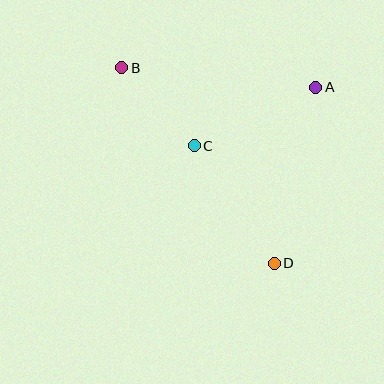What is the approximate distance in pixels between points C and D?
The distance between C and D is approximately 142 pixels.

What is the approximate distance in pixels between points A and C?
The distance between A and C is approximately 135 pixels.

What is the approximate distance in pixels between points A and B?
The distance between A and B is approximately 195 pixels.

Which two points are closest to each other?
Points B and C are closest to each other.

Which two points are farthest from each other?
Points B and D are farthest from each other.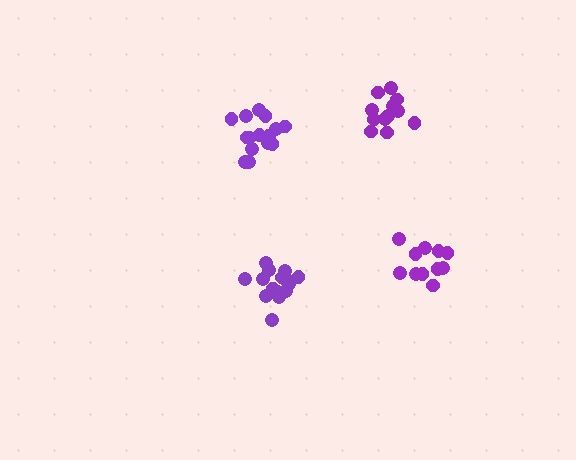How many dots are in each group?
Group 1: 16 dots, Group 2: 11 dots, Group 3: 13 dots, Group 4: 16 dots (56 total).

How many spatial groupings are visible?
There are 4 spatial groupings.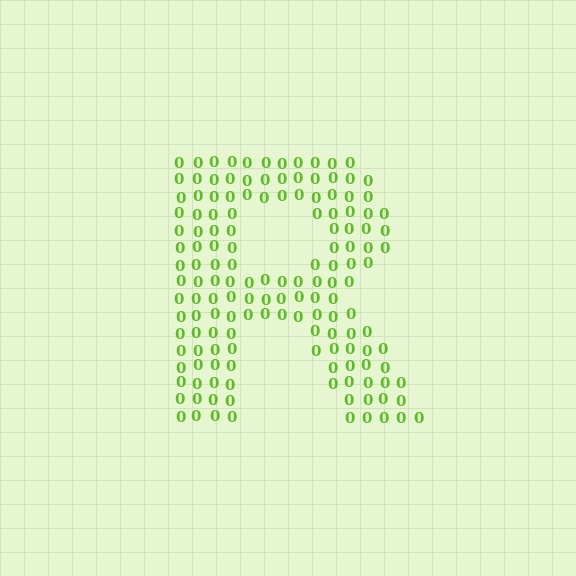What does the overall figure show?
The overall figure shows the letter R.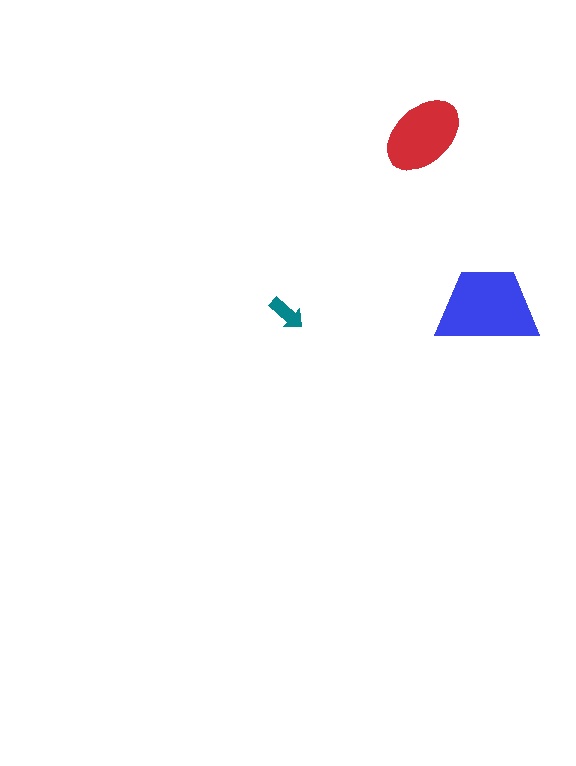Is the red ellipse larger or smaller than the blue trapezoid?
Smaller.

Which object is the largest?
The blue trapezoid.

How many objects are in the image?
There are 3 objects in the image.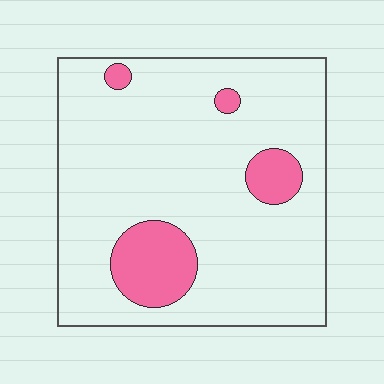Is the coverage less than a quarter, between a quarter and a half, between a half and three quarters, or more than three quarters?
Less than a quarter.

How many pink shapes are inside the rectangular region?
4.